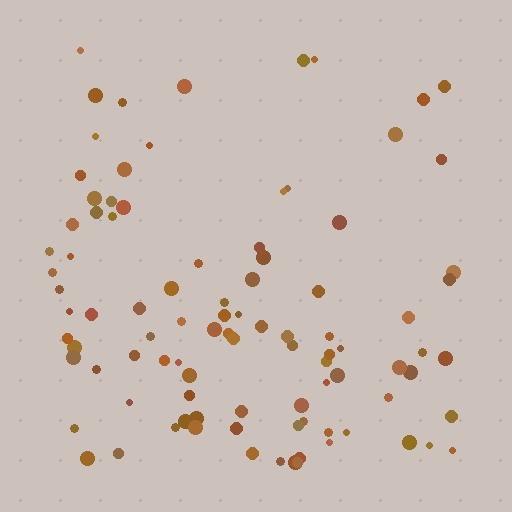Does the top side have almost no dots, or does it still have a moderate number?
Still a moderate number, just noticeably fewer than the bottom.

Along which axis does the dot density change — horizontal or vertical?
Vertical.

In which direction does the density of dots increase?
From top to bottom, with the bottom side densest.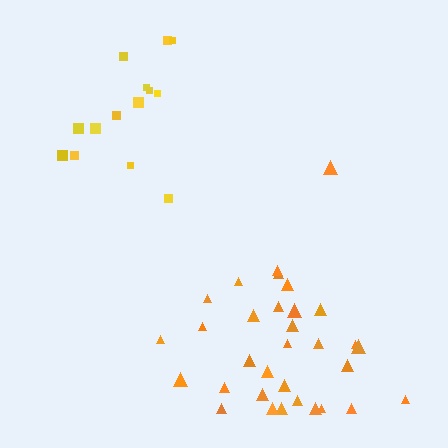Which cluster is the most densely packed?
Orange.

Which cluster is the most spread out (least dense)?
Yellow.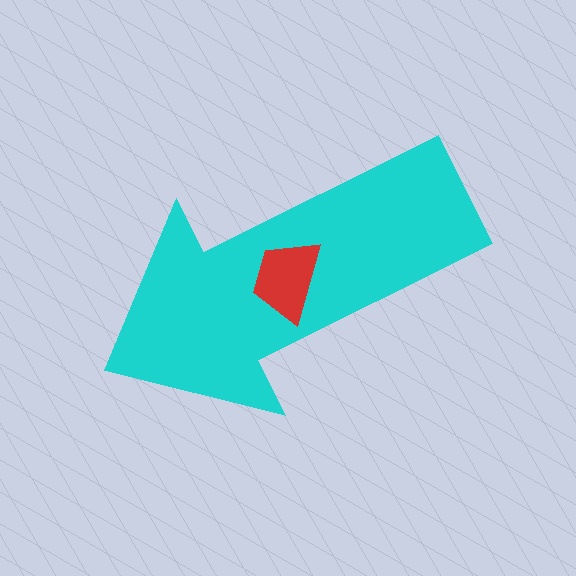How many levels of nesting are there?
2.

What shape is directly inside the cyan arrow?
The red trapezoid.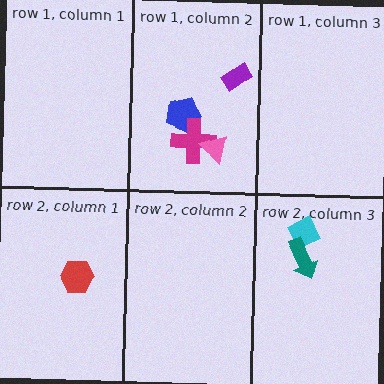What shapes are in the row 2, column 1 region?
The red hexagon.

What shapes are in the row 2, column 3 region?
The cyan diamond, the teal arrow.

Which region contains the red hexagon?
The row 2, column 1 region.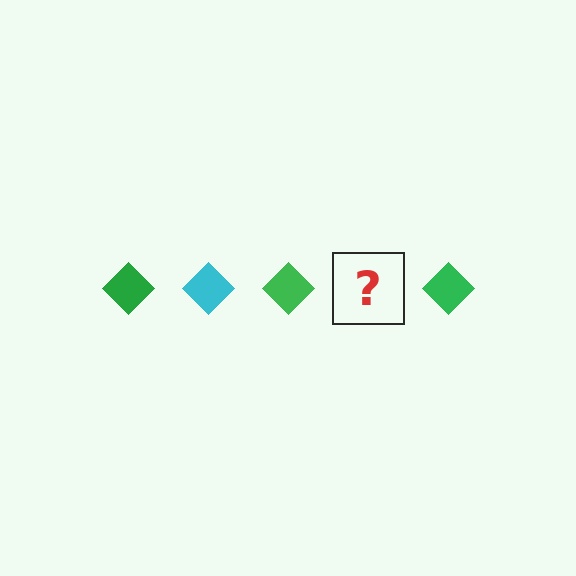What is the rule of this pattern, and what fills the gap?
The rule is that the pattern cycles through green, cyan diamonds. The gap should be filled with a cyan diamond.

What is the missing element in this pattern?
The missing element is a cyan diamond.